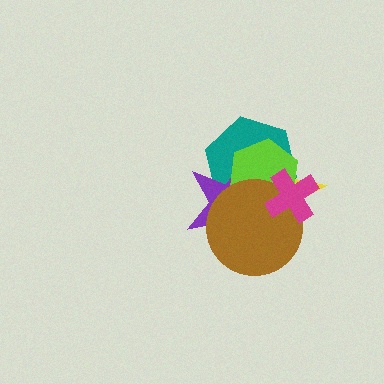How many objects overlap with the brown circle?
5 objects overlap with the brown circle.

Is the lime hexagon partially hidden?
Yes, it is partially covered by another shape.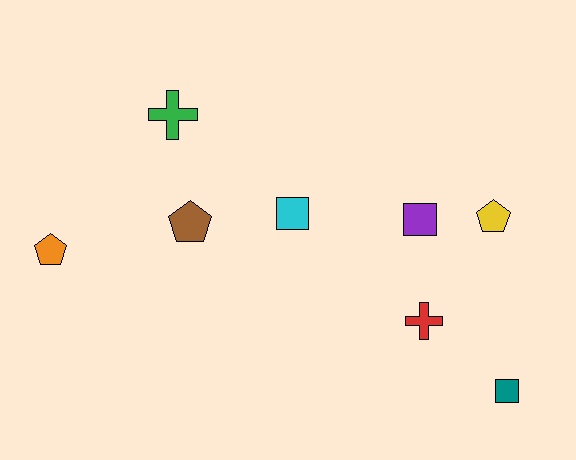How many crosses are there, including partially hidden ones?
There are 2 crosses.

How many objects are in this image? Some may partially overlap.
There are 8 objects.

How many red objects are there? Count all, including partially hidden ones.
There is 1 red object.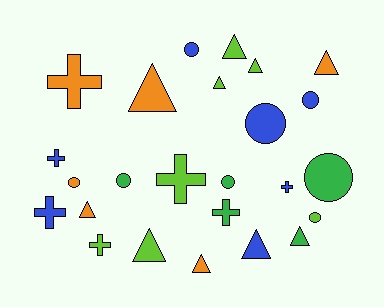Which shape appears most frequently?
Triangle, with 10 objects.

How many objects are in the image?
There are 25 objects.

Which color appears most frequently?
Lime, with 7 objects.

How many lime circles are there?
There is 1 lime circle.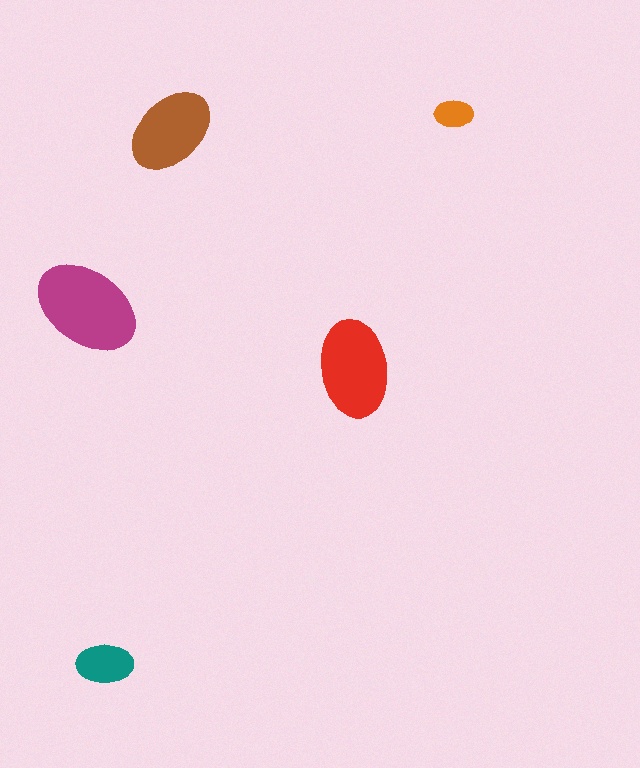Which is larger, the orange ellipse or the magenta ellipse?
The magenta one.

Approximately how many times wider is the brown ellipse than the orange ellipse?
About 2.5 times wider.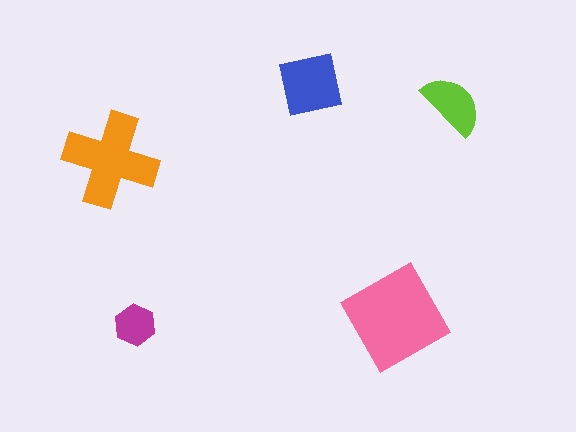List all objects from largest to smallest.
The pink diamond, the orange cross, the blue square, the lime semicircle, the magenta hexagon.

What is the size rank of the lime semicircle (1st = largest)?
4th.